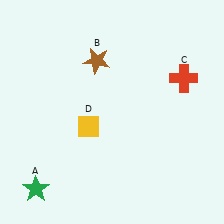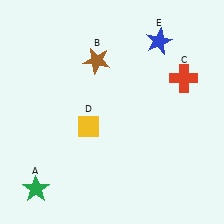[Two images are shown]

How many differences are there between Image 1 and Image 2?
There is 1 difference between the two images.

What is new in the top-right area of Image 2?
A blue star (E) was added in the top-right area of Image 2.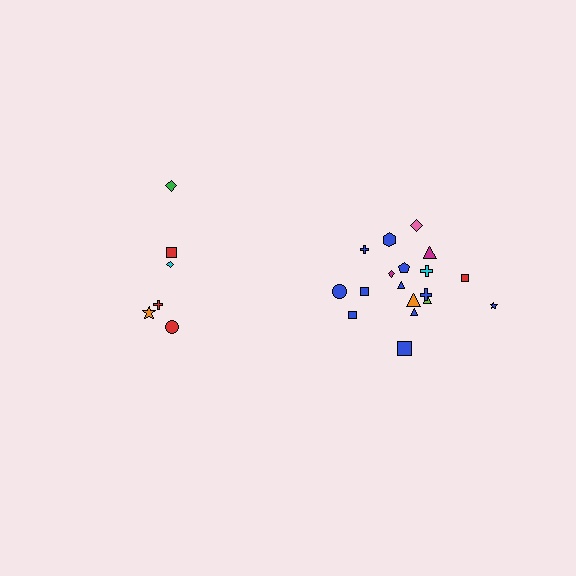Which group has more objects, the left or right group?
The right group.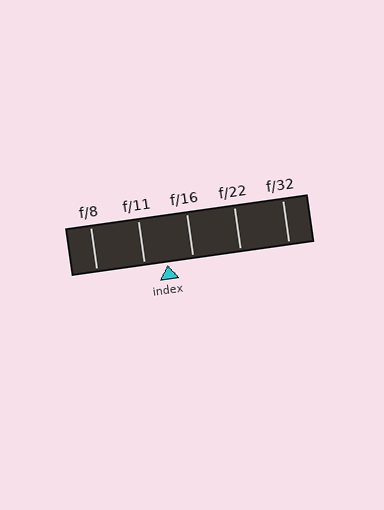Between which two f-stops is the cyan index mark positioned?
The index mark is between f/11 and f/16.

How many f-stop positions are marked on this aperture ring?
There are 5 f-stop positions marked.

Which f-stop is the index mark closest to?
The index mark is closest to f/11.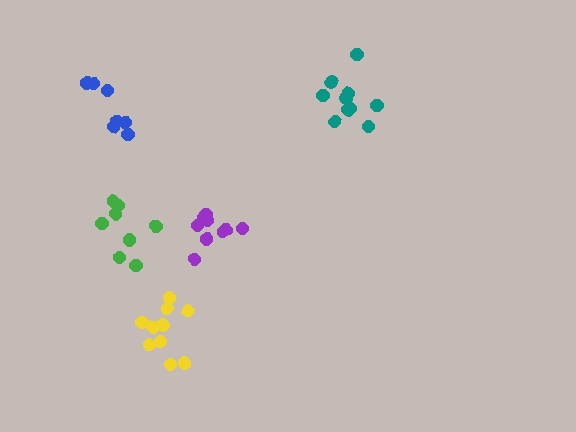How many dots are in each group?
Group 1: 10 dots, Group 2: 11 dots, Group 3: 10 dots, Group 4: 7 dots, Group 5: 8 dots (46 total).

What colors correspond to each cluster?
The clusters are colored: purple, yellow, teal, blue, green.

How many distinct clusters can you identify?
There are 5 distinct clusters.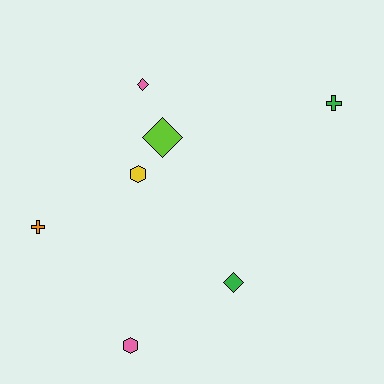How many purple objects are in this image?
There are no purple objects.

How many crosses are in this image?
There are 2 crosses.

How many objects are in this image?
There are 7 objects.